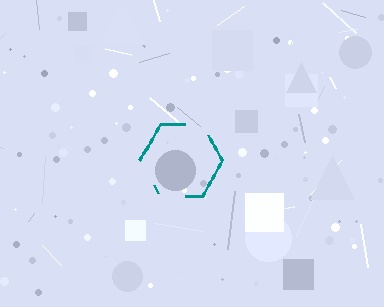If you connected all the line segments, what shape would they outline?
They would outline a hexagon.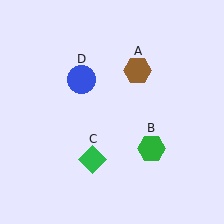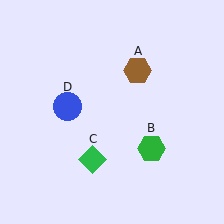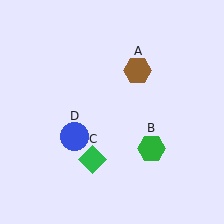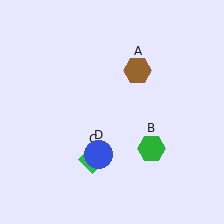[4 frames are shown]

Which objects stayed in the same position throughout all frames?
Brown hexagon (object A) and green hexagon (object B) and green diamond (object C) remained stationary.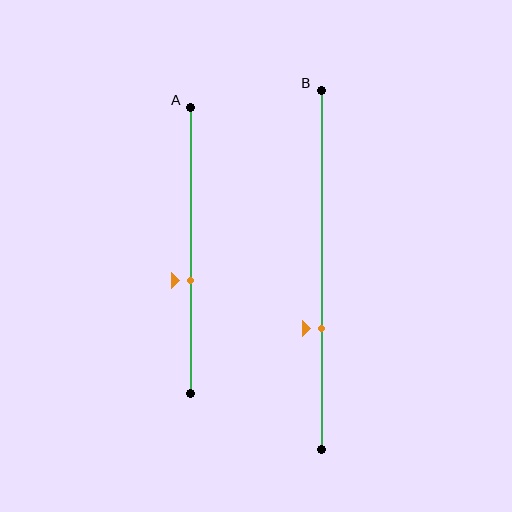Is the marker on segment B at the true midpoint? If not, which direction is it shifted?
No, the marker on segment B is shifted downward by about 16% of the segment length.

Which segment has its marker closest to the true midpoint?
Segment A has its marker closest to the true midpoint.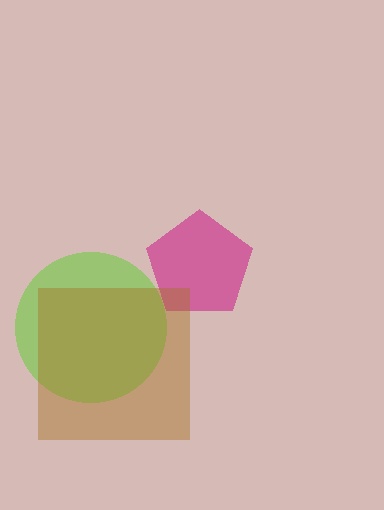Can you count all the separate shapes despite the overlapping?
Yes, there are 3 separate shapes.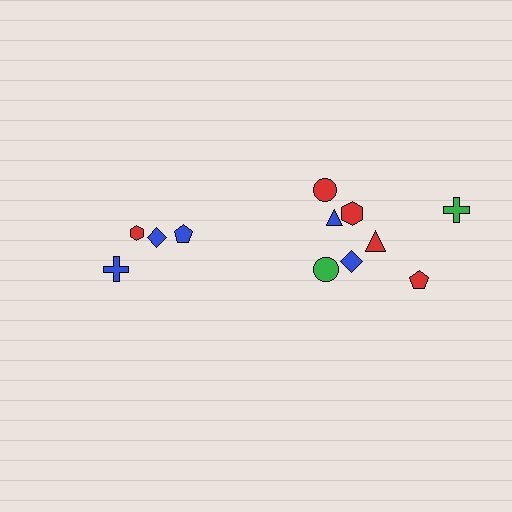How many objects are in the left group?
There are 4 objects.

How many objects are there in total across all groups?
There are 12 objects.